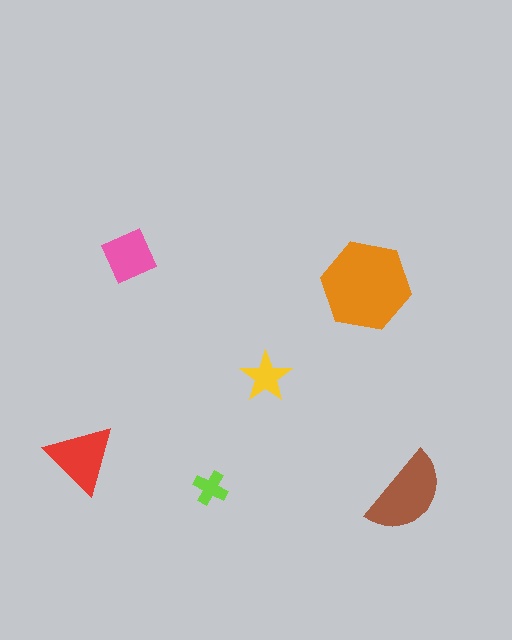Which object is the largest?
The orange hexagon.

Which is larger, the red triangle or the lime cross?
The red triangle.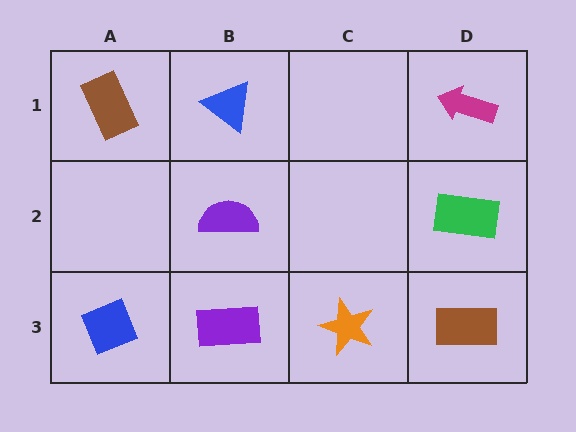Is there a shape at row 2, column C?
No, that cell is empty.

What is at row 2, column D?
A green rectangle.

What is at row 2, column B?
A purple semicircle.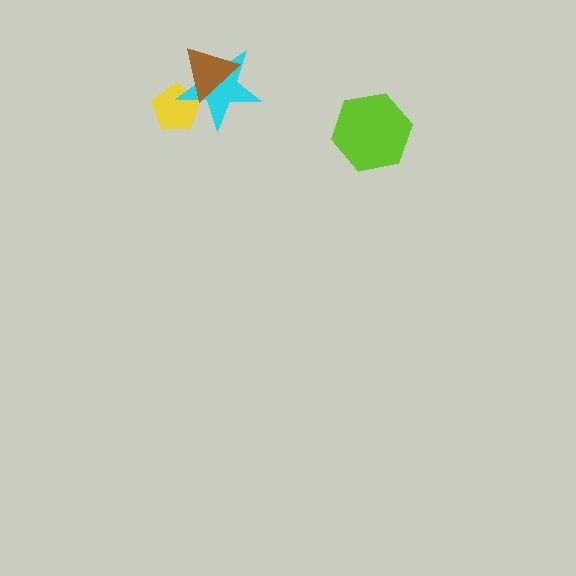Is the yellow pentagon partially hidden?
Yes, it is partially covered by another shape.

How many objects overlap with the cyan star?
2 objects overlap with the cyan star.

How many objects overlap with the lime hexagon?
0 objects overlap with the lime hexagon.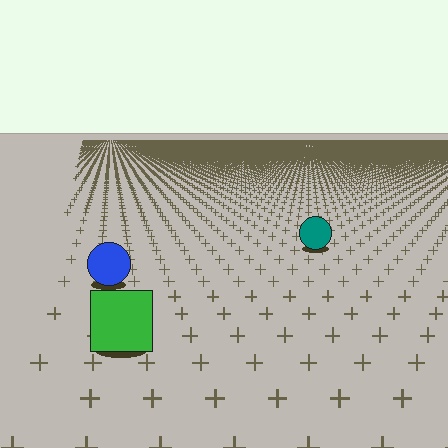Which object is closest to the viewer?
The green square is closest. The texture marks near it are larger and more spread out.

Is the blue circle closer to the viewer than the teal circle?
Yes. The blue circle is closer — you can tell from the texture gradient: the ground texture is coarser near it.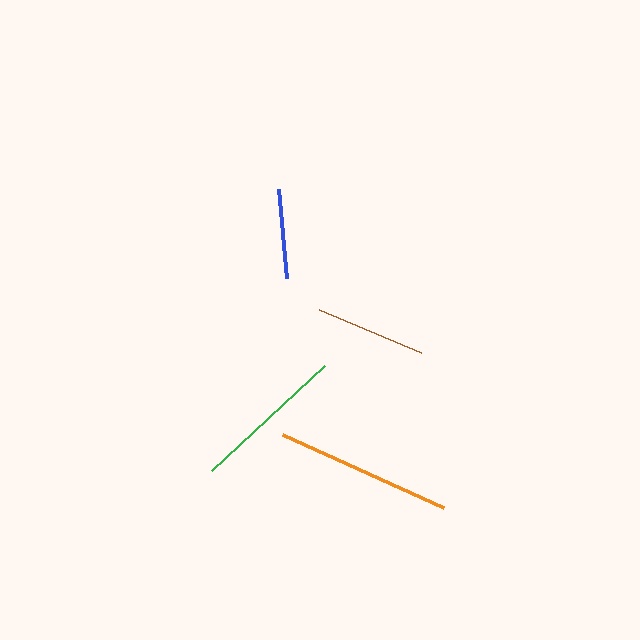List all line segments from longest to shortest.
From longest to shortest: orange, green, brown, blue.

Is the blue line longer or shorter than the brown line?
The brown line is longer than the blue line.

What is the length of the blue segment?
The blue segment is approximately 89 pixels long.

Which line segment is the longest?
The orange line is the longest at approximately 177 pixels.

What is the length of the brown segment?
The brown segment is approximately 111 pixels long.